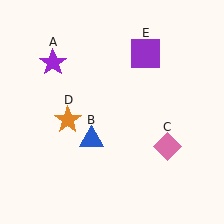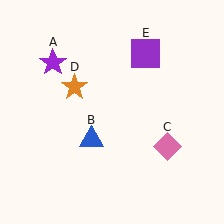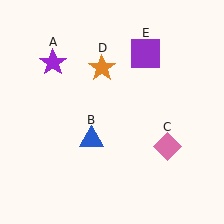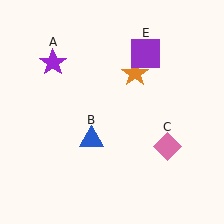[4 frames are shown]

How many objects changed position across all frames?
1 object changed position: orange star (object D).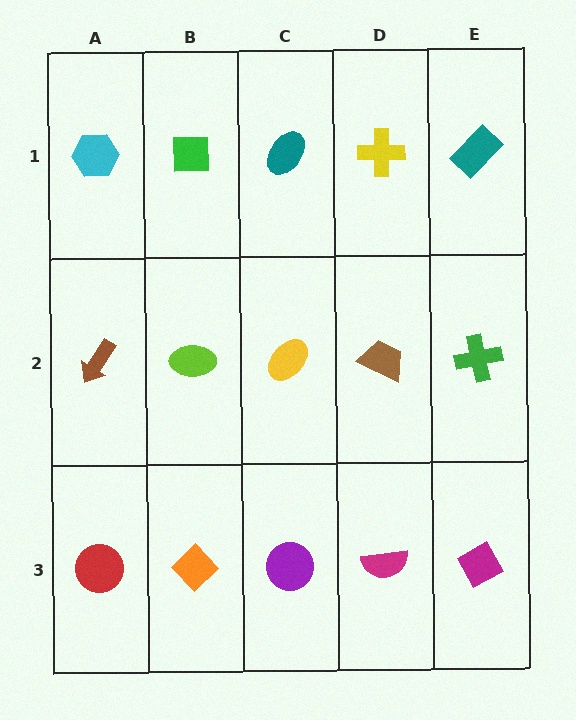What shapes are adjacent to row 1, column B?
A lime ellipse (row 2, column B), a cyan hexagon (row 1, column A), a teal ellipse (row 1, column C).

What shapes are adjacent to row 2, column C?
A teal ellipse (row 1, column C), a purple circle (row 3, column C), a lime ellipse (row 2, column B), a brown trapezoid (row 2, column D).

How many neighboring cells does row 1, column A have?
2.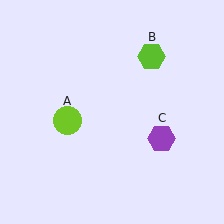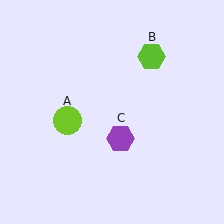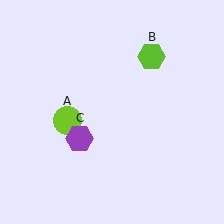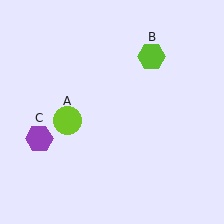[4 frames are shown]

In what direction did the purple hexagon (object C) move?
The purple hexagon (object C) moved left.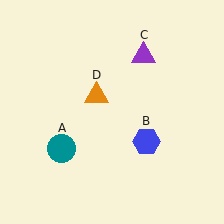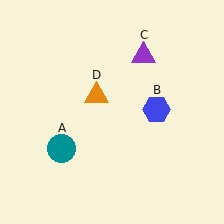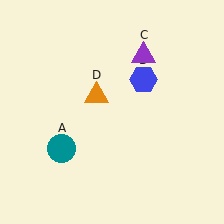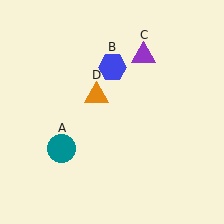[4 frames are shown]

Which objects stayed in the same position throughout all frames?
Teal circle (object A) and purple triangle (object C) and orange triangle (object D) remained stationary.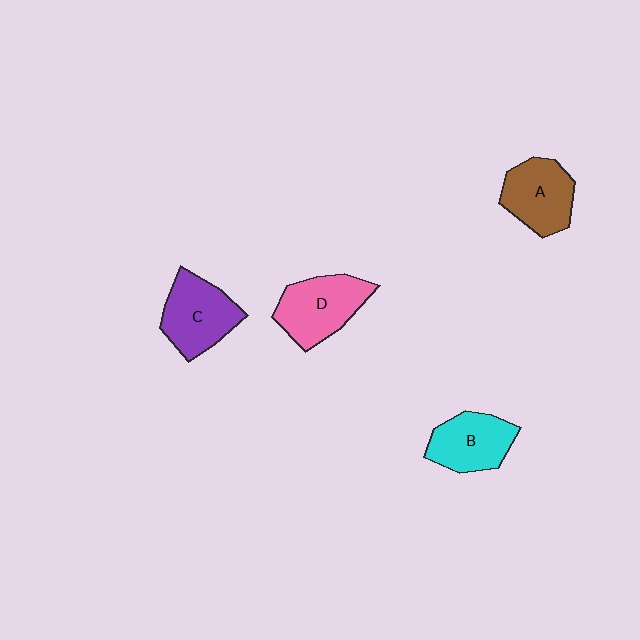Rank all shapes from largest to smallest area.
From largest to smallest: D (pink), C (purple), A (brown), B (cyan).